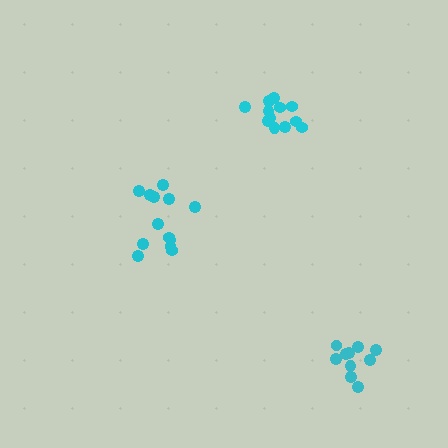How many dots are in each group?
Group 1: 10 dots, Group 2: 13 dots, Group 3: 12 dots (35 total).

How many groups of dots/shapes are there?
There are 3 groups.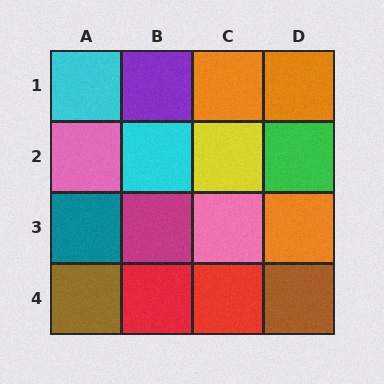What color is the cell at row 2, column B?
Cyan.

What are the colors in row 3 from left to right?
Teal, magenta, pink, orange.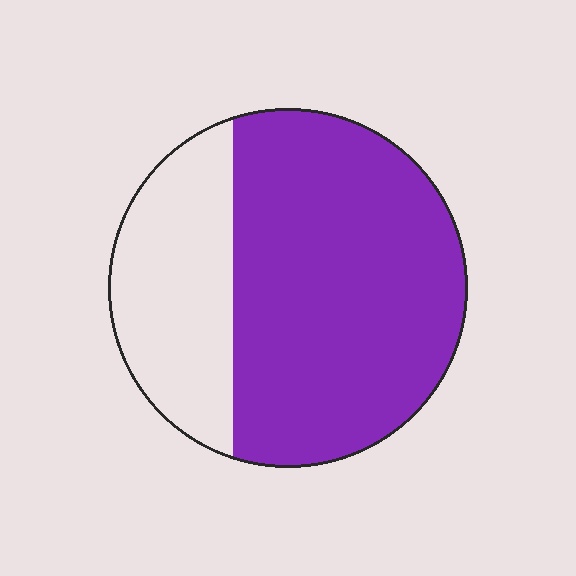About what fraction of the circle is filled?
About two thirds (2/3).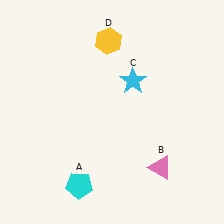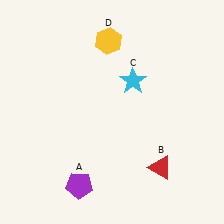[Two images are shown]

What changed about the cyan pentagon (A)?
In Image 1, A is cyan. In Image 2, it changed to purple.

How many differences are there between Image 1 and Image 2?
There are 2 differences between the two images.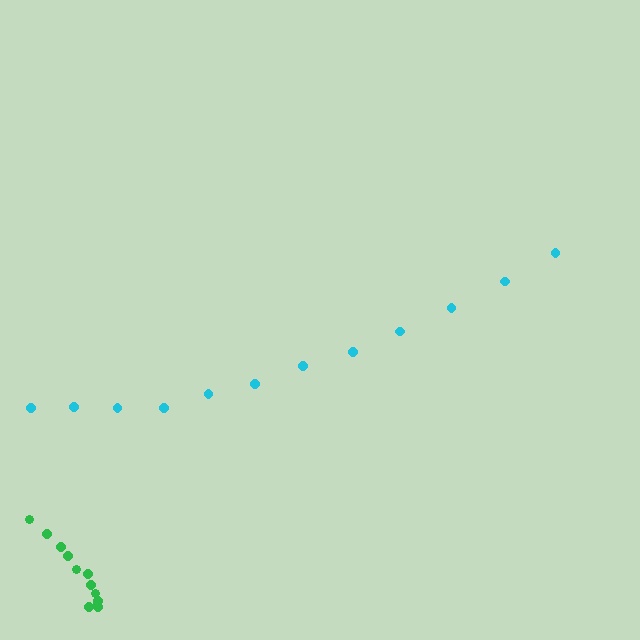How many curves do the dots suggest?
There are 2 distinct paths.